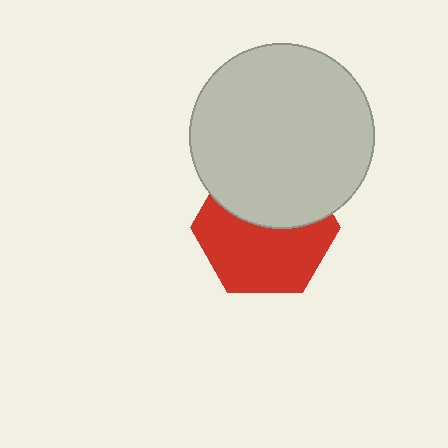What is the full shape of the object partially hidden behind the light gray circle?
The partially hidden object is a red hexagon.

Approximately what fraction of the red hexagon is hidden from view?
Roughly 42% of the red hexagon is hidden behind the light gray circle.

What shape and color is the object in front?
The object in front is a light gray circle.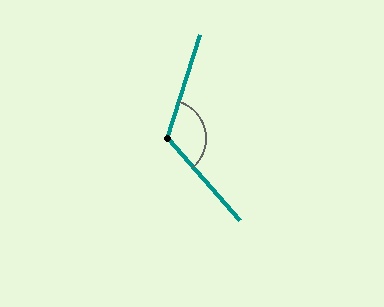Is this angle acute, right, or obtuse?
It is obtuse.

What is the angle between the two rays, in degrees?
Approximately 121 degrees.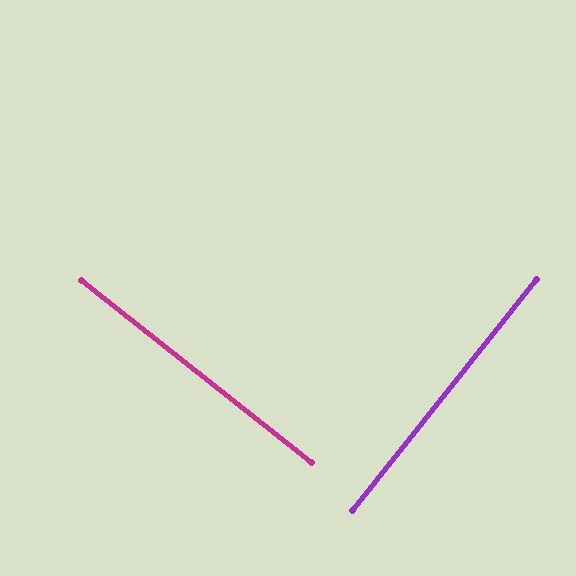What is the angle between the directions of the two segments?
Approximately 90 degrees.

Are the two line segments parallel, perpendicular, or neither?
Perpendicular — they meet at approximately 90°.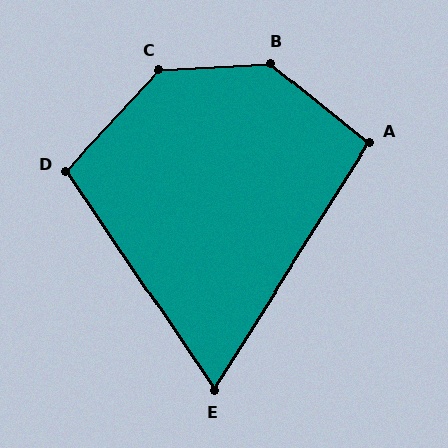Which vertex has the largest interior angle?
B, at approximately 138 degrees.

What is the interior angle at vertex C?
Approximately 136 degrees (obtuse).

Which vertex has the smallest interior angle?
E, at approximately 66 degrees.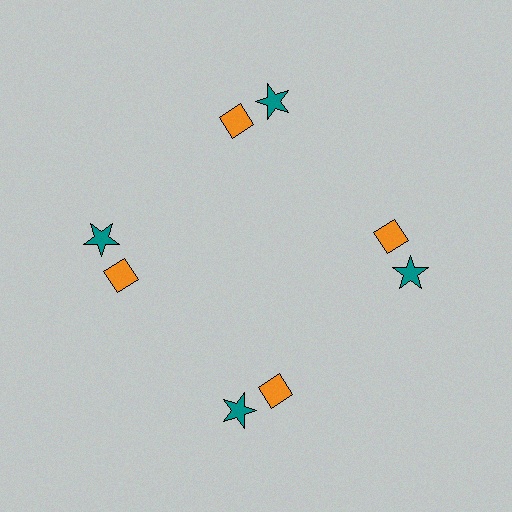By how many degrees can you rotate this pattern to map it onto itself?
The pattern maps onto itself every 90 degrees of rotation.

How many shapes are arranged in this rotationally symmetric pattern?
There are 8 shapes, arranged in 4 groups of 2.